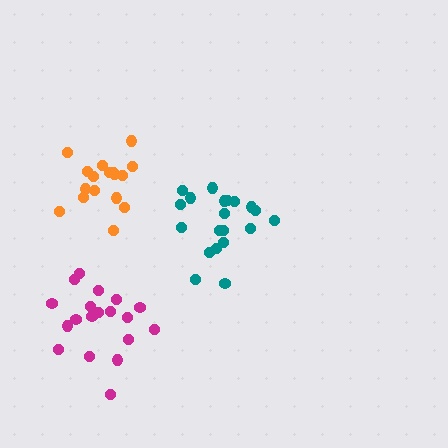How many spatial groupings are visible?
There are 3 spatial groupings.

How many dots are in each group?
Group 1: 17 dots, Group 2: 20 dots, Group 3: 19 dots (56 total).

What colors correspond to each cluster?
The clusters are colored: orange, teal, magenta.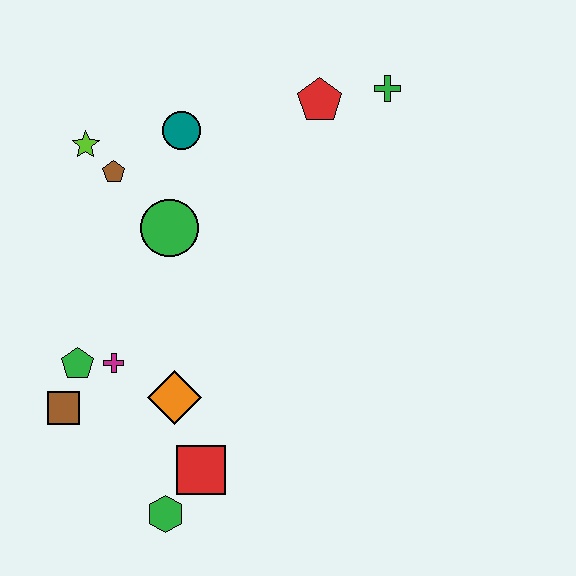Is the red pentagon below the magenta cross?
No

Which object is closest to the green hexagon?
The red square is closest to the green hexagon.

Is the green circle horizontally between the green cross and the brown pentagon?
Yes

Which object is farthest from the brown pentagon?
The green hexagon is farthest from the brown pentagon.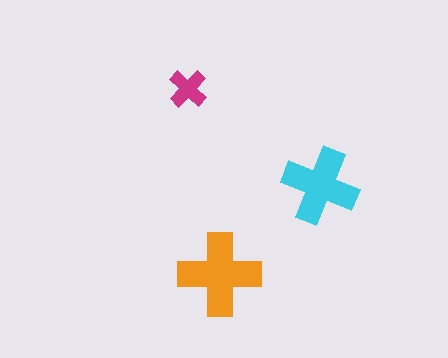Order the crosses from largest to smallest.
the orange one, the cyan one, the magenta one.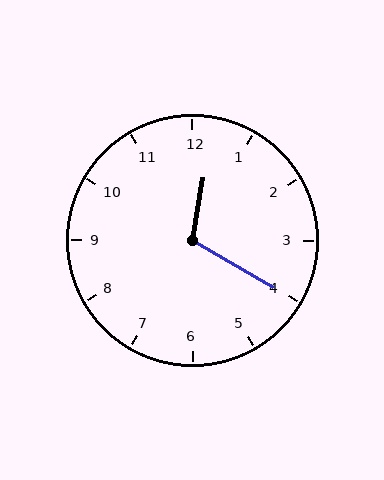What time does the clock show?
12:20.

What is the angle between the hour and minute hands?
Approximately 110 degrees.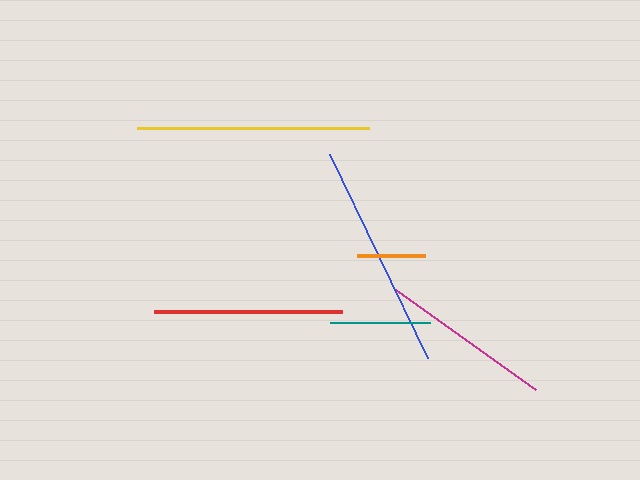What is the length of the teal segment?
The teal segment is approximately 100 pixels long.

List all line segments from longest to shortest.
From longest to shortest: yellow, blue, red, magenta, teal, orange.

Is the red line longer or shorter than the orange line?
The red line is longer than the orange line.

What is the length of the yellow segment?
The yellow segment is approximately 232 pixels long.